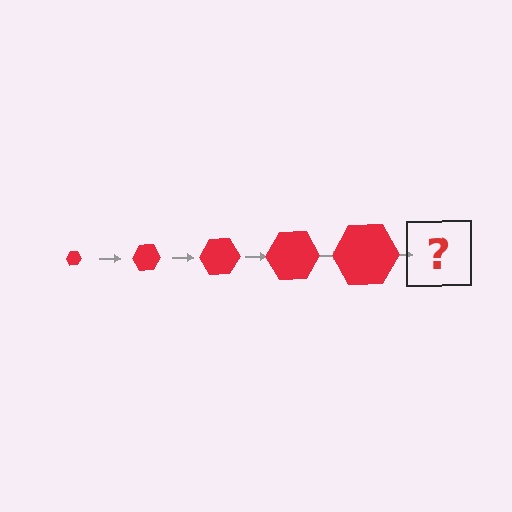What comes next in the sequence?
The next element should be a red hexagon, larger than the previous one.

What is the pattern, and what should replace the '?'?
The pattern is that the hexagon gets progressively larger each step. The '?' should be a red hexagon, larger than the previous one.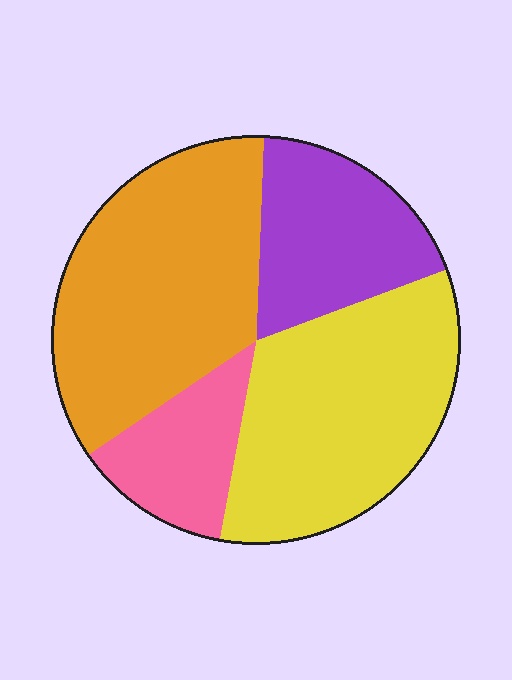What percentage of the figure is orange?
Orange takes up about one third (1/3) of the figure.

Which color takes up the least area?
Pink, at roughly 15%.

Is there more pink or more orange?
Orange.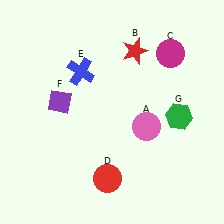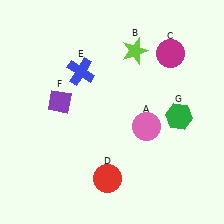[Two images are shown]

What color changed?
The star (B) changed from red in Image 1 to lime in Image 2.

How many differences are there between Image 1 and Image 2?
There is 1 difference between the two images.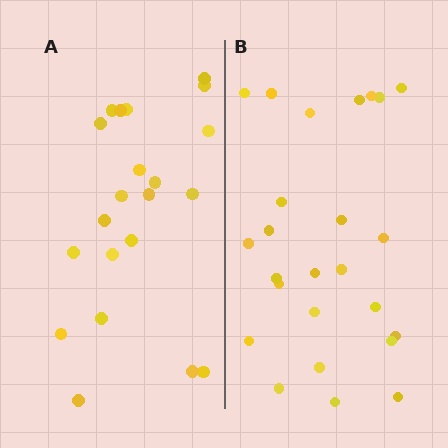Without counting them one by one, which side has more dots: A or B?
Region B (the right region) has more dots.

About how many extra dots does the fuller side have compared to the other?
Region B has about 4 more dots than region A.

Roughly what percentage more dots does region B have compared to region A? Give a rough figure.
About 20% more.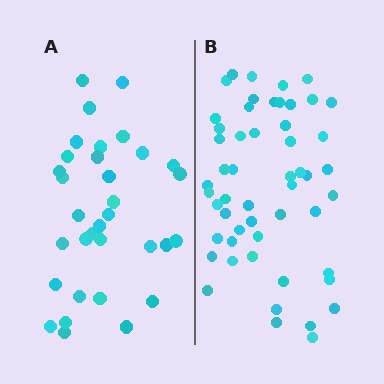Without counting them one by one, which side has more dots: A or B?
Region B (the right region) has more dots.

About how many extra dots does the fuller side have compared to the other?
Region B has approximately 20 more dots than region A.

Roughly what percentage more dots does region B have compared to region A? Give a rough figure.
About 60% more.